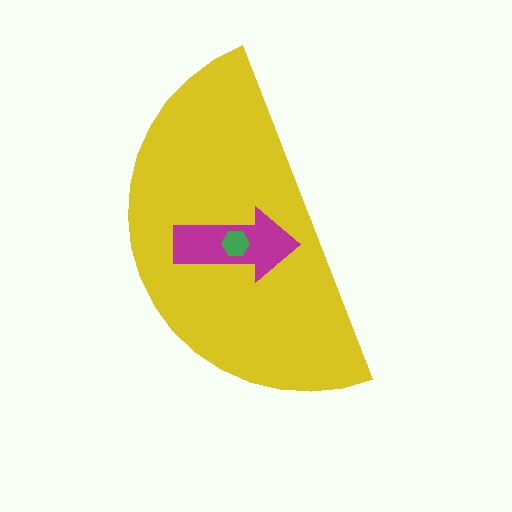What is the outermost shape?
The yellow semicircle.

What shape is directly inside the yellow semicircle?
The magenta arrow.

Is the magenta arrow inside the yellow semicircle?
Yes.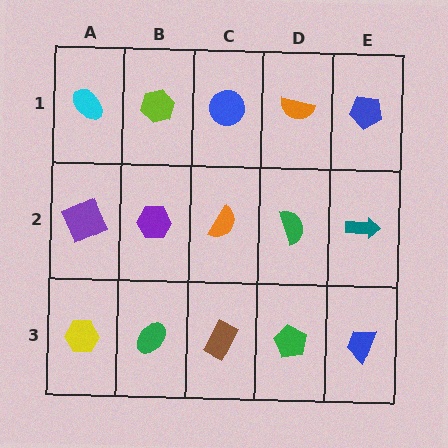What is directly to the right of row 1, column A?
A lime hexagon.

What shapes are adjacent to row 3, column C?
An orange semicircle (row 2, column C), a green ellipse (row 3, column B), a green pentagon (row 3, column D).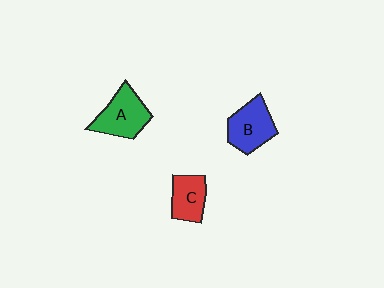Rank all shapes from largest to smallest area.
From largest to smallest: A (green), B (blue), C (red).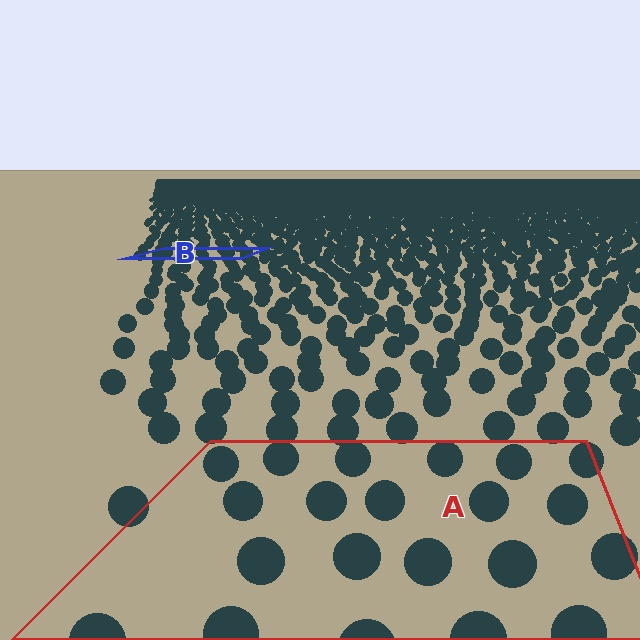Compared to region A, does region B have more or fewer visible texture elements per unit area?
Region B has more texture elements per unit area — they are packed more densely because it is farther away.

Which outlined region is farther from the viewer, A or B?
Region B is farther from the viewer — the texture elements inside it appear smaller and more densely packed.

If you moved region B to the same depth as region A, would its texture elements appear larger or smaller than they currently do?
They would appear larger. At a closer depth, the same texture elements are projected at a bigger on-screen size.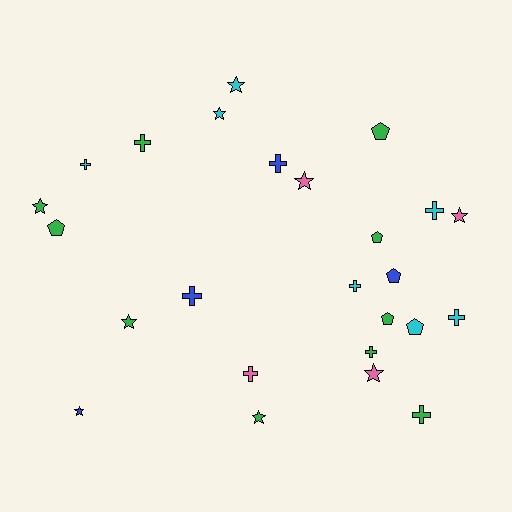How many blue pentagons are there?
There is 1 blue pentagon.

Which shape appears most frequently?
Cross, with 10 objects.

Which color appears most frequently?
Green, with 10 objects.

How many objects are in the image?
There are 25 objects.